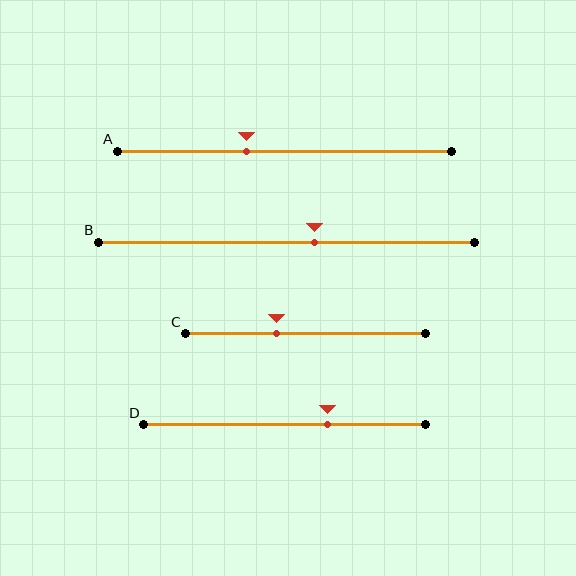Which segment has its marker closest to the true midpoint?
Segment B has its marker closest to the true midpoint.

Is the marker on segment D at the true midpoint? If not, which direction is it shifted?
No, the marker on segment D is shifted to the right by about 15% of the segment length.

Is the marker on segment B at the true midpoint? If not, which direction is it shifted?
No, the marker on segment B is shifted to the right by about 7% of the segment length.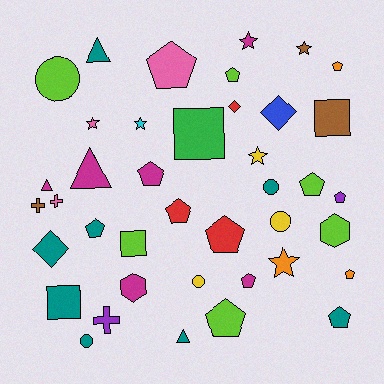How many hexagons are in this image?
There are 2 hexagons.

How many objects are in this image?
There are 40 objects.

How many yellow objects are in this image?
There are 3 yellow objects.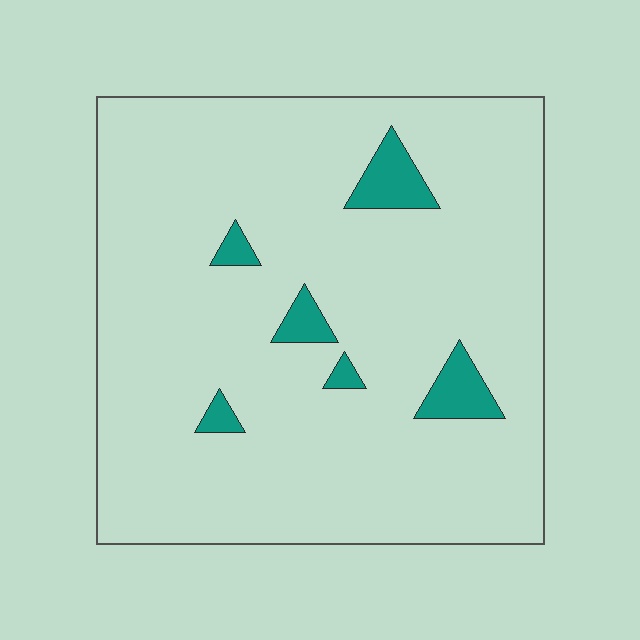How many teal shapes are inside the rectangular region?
6.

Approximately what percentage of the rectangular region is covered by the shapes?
Approximately 5%.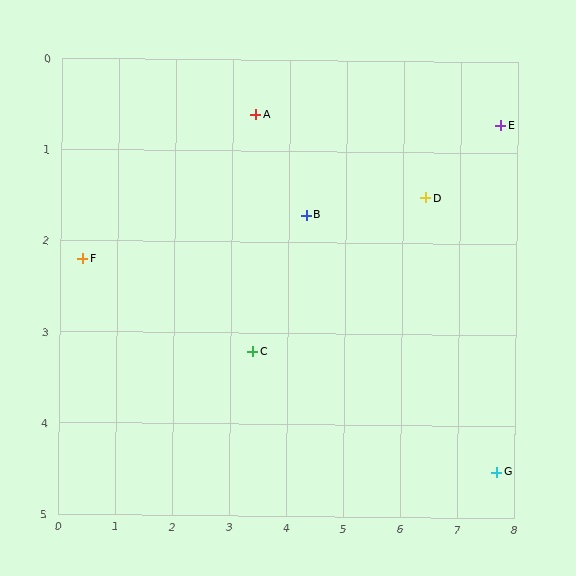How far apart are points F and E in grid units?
Points F and E are about 7.5 grid units apart.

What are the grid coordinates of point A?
Point A is at approximately (3.4, 0.6).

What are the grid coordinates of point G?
Point G is at approximately (7.7, 4.5).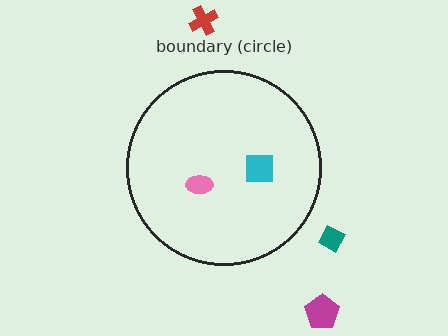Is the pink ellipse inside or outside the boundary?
Inside.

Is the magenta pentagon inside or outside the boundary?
Outside.